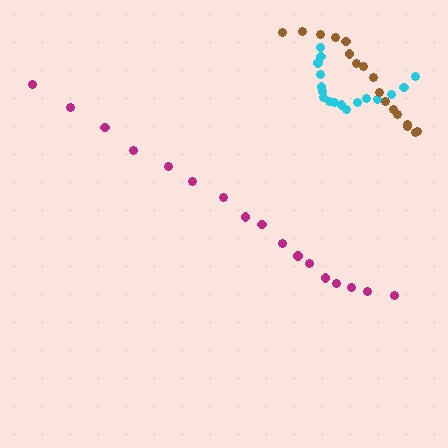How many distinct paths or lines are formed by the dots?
There are 3 distinct paths.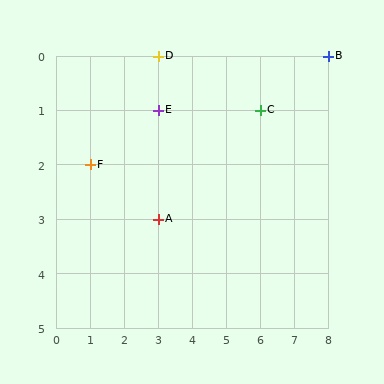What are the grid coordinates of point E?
Point E is at grid coordinates (3, 1).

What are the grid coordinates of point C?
Point C is at grid coordinates (6, 1).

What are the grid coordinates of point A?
Point A is at grid coordinates (3, 3).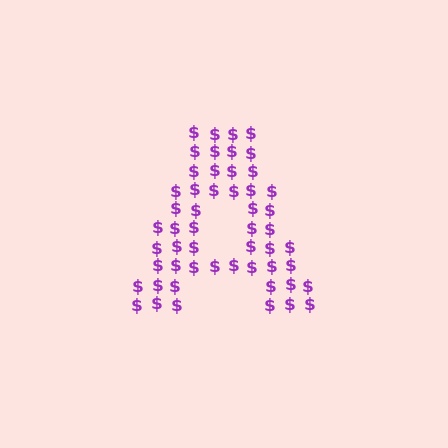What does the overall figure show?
The overall figure shows the letter A.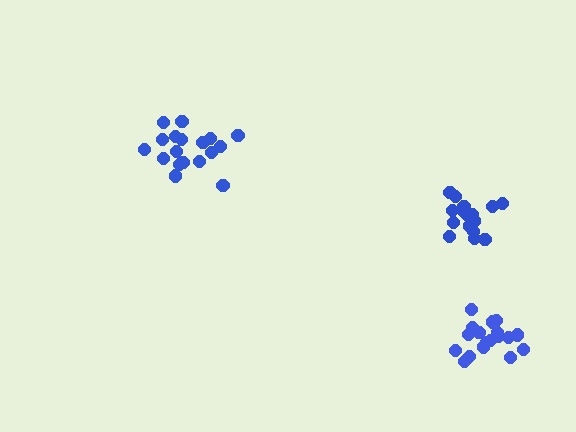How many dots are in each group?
Group 1: 18 dots, Group 2: 17 dots, Group 3: 18 dots (53 total).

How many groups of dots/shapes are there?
There are 3 groups.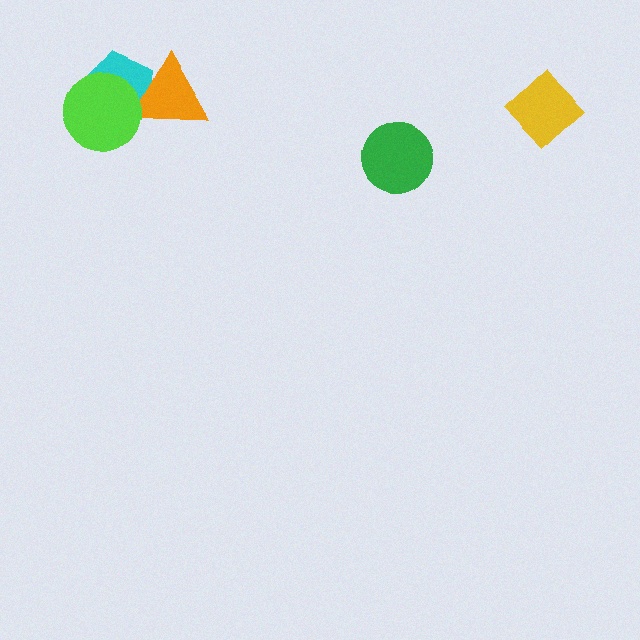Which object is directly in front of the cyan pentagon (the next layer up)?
The orange triangle is directly in front of the cyan pentagon.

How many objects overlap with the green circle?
0 objects overlap with the green circle.